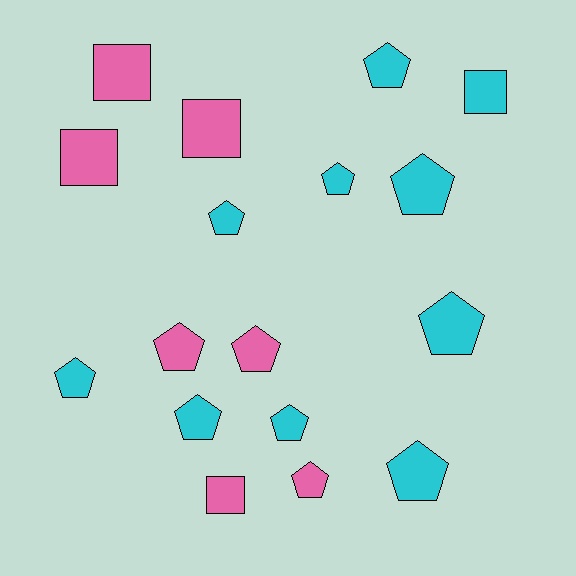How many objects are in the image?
There are 17 objects.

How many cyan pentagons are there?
There are 9 cyan pentagons.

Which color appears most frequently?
Cyan, with 10 objects.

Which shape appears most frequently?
Pentagon, with 12 objects.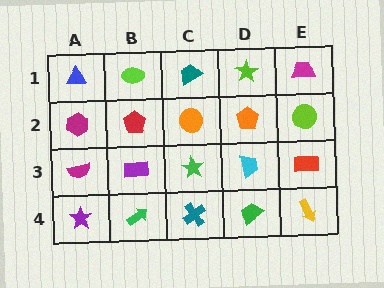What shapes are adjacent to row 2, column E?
A magenta trapezoid (row 1, column E), a red rectangle (row 3, column E), an orange pentagon (row 2, column D).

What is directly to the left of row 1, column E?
A lime star.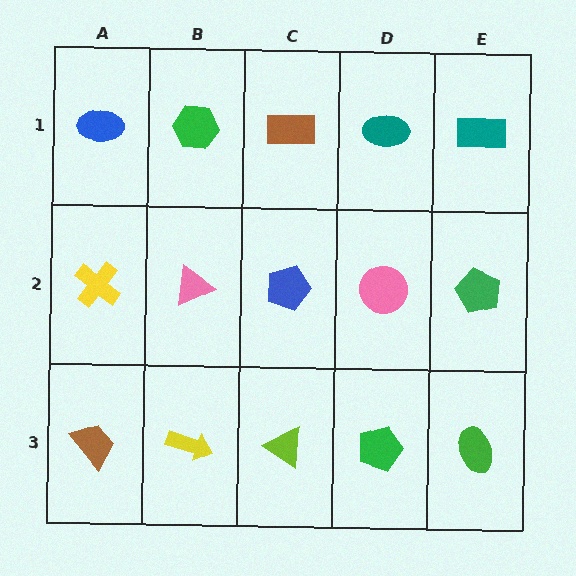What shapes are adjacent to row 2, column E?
A teal rectangle (row 1, column E), a green ellipse (row 3, column E), a pink circle (row 2, column D).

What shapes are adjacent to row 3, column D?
A pink circle (row 2, column D), a lime triangle (row 3, column C), a green ellipse (row 3, column E).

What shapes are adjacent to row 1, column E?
A green pentagon (row 2, column E), a teal ellipse (row 1, column D).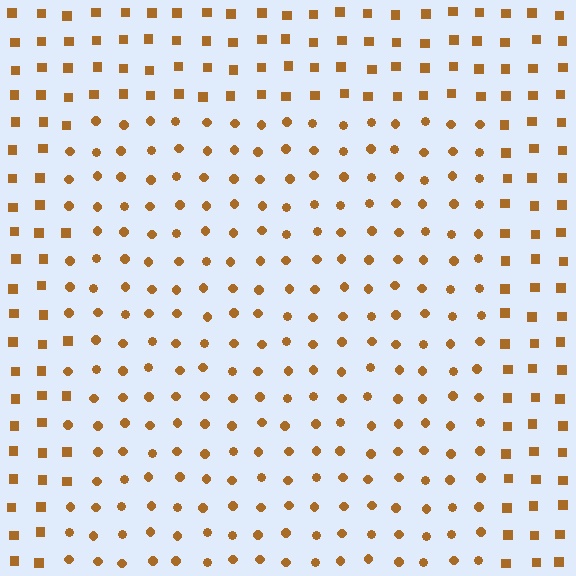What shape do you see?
I see a rectangle.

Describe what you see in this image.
The image is filled with small brown elements arranged in a uniform grid. A rectangle-shaped region contains circles, while the surrounding area contains squares. The boundary is defined purely by the change in element shape.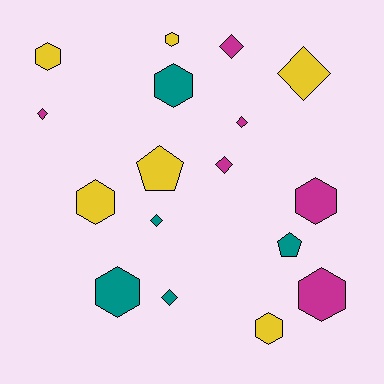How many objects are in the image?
There are 17 objects.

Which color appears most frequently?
Yellow, with 6 objects.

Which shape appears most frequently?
Hexagon, with 8 objects.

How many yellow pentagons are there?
There is 1 yellow pentagon.